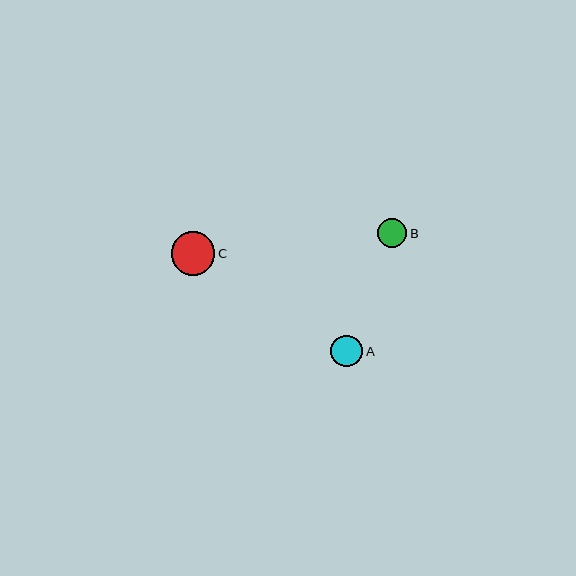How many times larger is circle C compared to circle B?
Circle C is approximately 1.5 times the size of circle B.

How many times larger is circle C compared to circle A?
Circle C is approximately 1.4 times the size of circle A.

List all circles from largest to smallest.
From largest to smallest: C, A, B.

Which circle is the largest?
Circle C is the largest with a size of approximately 44 pixels.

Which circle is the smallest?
Circle B is the smallest with a size of approximately 29 pixels.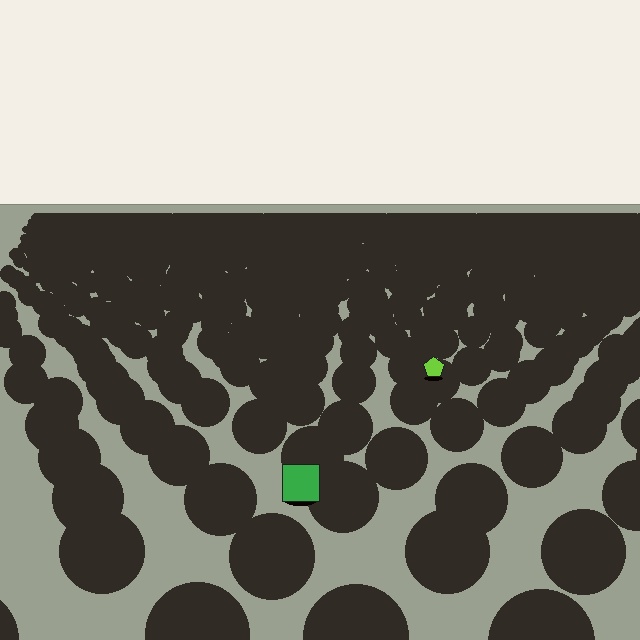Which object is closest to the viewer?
The green square is closest. The texture marks near it are larger and more spread out.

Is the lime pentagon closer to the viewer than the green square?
No. The green square is closer — you can tell from the texture gradient: the ground texture is coarser near it.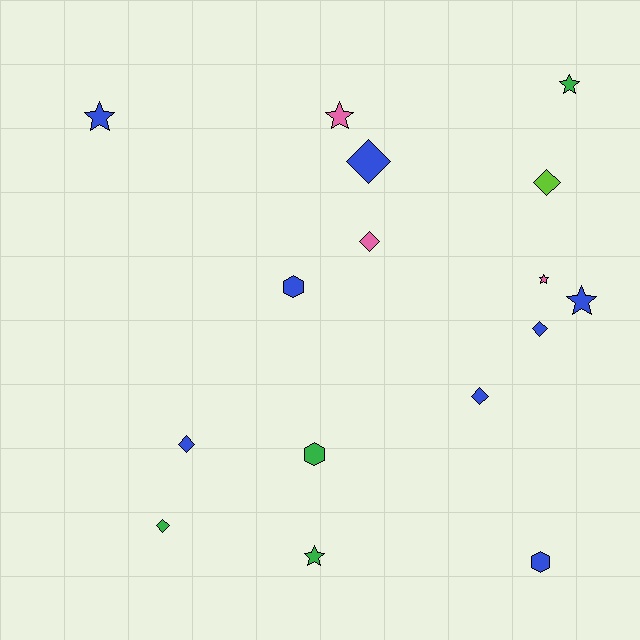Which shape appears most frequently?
Diamond, with 7 objects.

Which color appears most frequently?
Blue, with 8 objects.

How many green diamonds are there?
There is 1 green diamond.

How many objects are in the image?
There are 16 objects.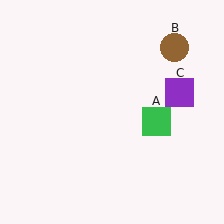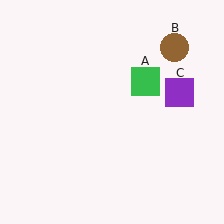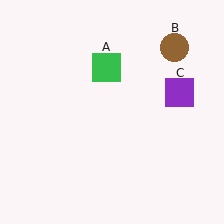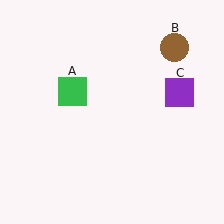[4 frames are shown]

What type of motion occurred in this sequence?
The green square (object A) rotated counterclockwise around the center of the scene.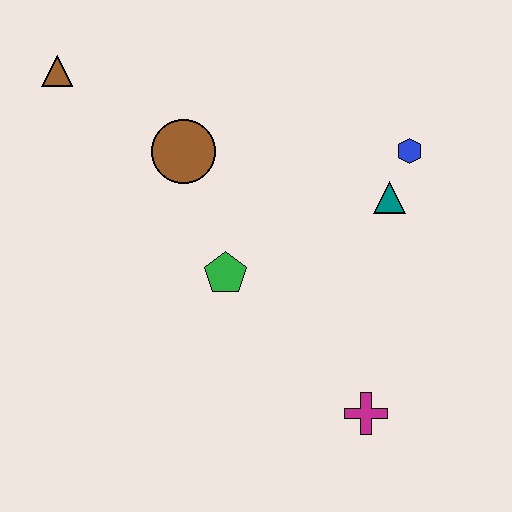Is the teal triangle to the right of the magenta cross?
Yes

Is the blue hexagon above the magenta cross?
Yes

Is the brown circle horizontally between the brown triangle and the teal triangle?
Yes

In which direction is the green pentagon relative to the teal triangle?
The green pentagon is to the left of the teal triangle.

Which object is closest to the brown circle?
The green pentagon is closest to the brown circle.